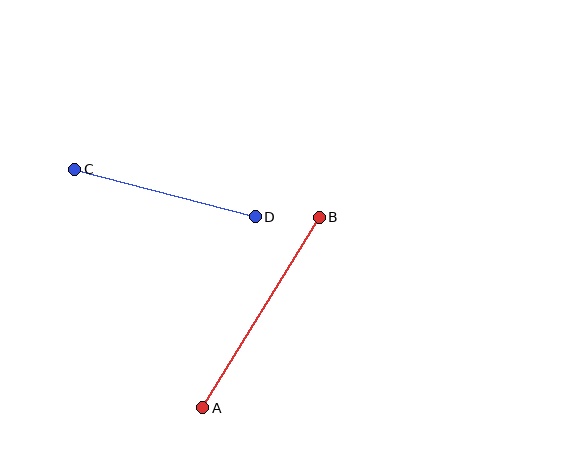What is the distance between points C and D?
The distance is approximately 187 pixels.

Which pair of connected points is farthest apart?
Points A and B are farthest apart.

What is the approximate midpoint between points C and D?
The midpoint is at approximately (165, 193) pixels.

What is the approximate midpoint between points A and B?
The midpoint is at approximately (261, 312) pixels.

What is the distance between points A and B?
The distance is approximately 224 pixels.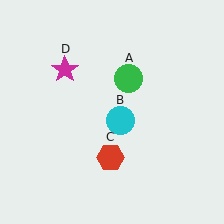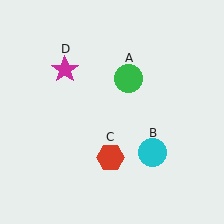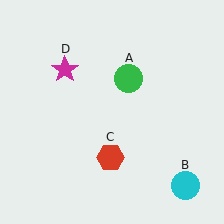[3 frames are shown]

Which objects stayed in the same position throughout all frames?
Green circle (object A) and red hexagon (object C) and magenta star (object D) remained stationary.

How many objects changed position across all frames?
1 object changed position: cyan circle (object B).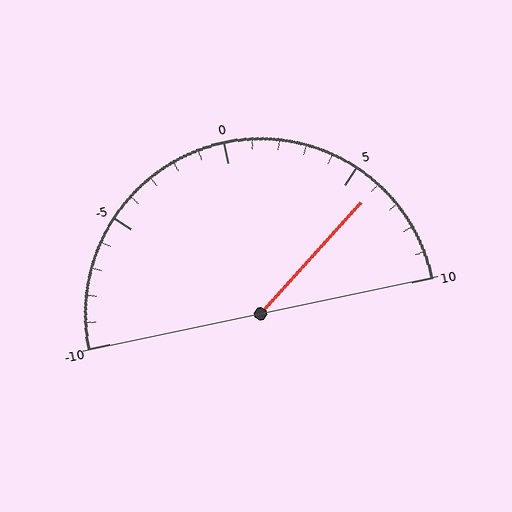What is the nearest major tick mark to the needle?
The nearest major tick mark is 5.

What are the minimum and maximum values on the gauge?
The gauge ranges from -10 to 10.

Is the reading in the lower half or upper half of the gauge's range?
The reading is in the upper half of the range (-10 to 10).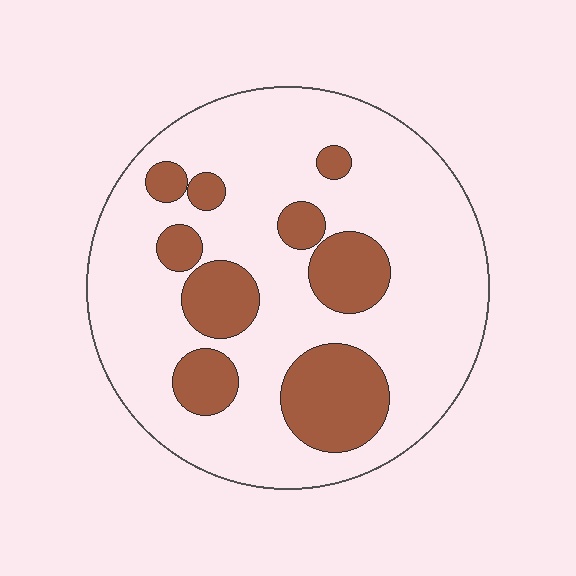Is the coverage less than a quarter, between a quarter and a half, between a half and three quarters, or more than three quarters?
Less than a quarter.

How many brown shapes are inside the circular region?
9.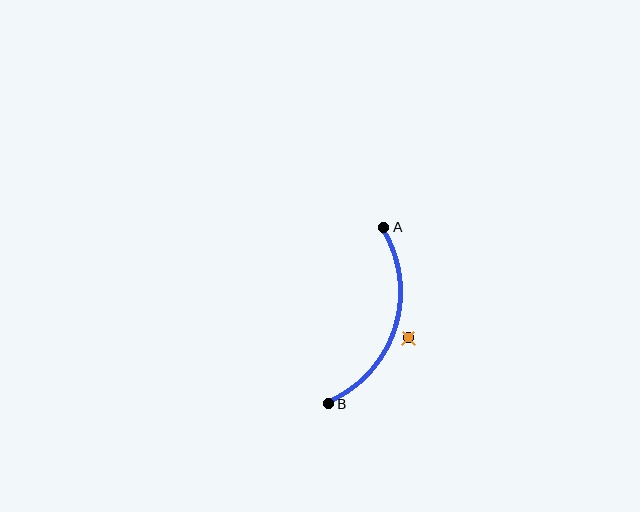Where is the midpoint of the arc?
The arc midpoint is the point on the curve farthest from the straight line joining A and B. It sits to the right of that line.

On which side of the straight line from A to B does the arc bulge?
The arc bulges to the right of the straight line connecting A and B.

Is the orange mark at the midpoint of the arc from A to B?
No — the orange mark does not lie on the arc at all. It sits slightly outside the curve.